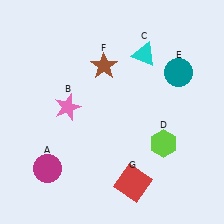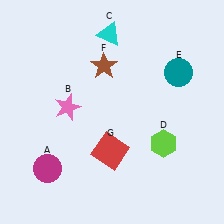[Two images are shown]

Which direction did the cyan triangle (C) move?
The cyan triangle (C) moved left.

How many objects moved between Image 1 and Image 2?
2 objects moved between the two images.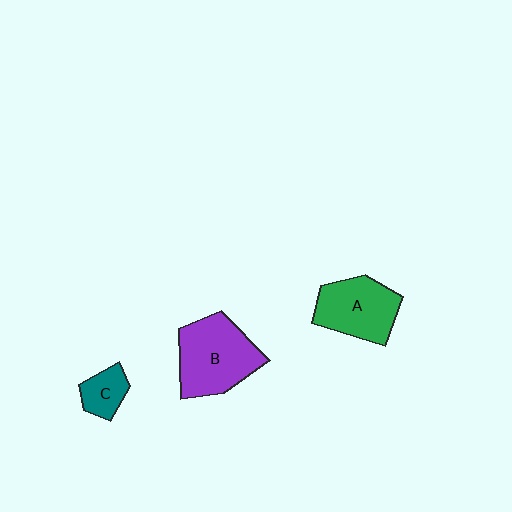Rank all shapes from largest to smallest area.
From largest to smallest: B (purple), A (green), C (teal).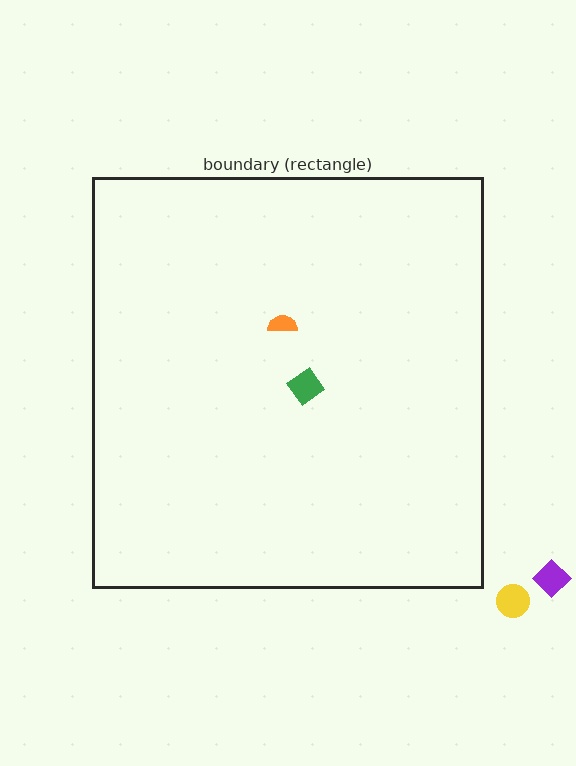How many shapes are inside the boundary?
2 inside, 2 outside.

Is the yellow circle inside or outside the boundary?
Outside.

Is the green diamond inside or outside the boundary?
Inside.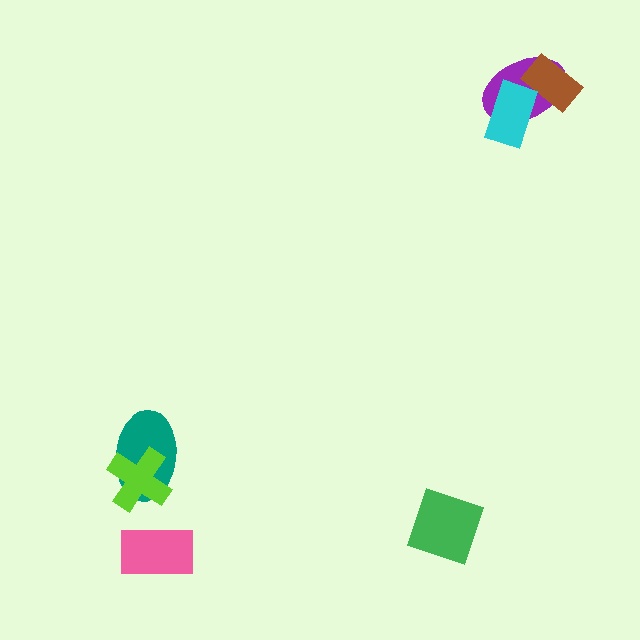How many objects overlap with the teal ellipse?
1 object overlaps with the teal ellipse.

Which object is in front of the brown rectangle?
The cyan rectangle is in front of the brown rectangle.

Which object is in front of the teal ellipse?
The lime cross is in front of the teal ellipse.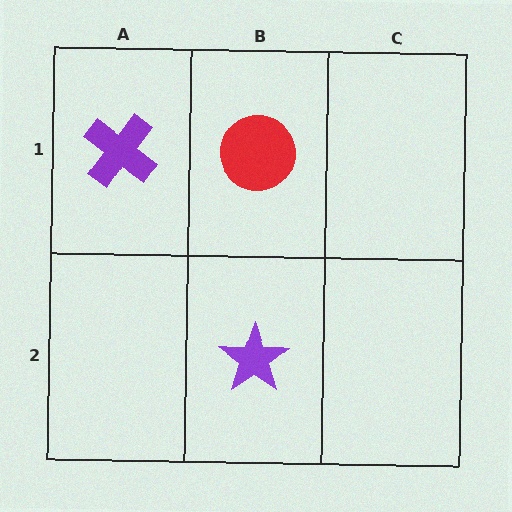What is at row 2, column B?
A purple star.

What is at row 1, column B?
A red circle.